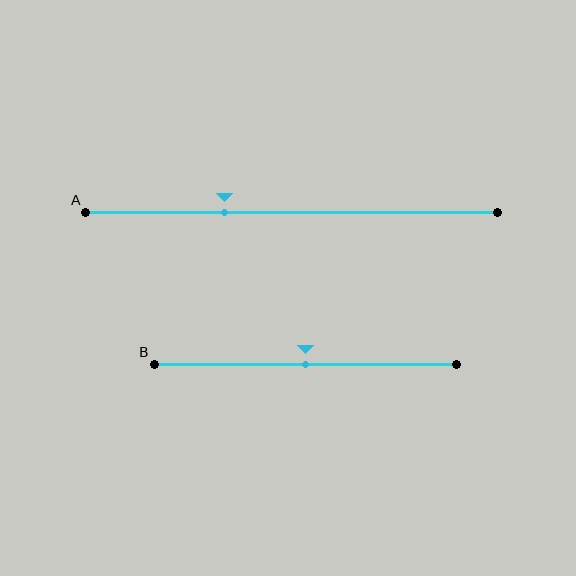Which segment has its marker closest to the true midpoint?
Segment B has its marker closest to the true midpoint.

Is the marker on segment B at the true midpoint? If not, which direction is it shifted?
Yes, the marker on segment B is at the true midpoint.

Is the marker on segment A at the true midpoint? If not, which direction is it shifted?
No, the marker on segment A is shifted to the left by about 16% of the segment length.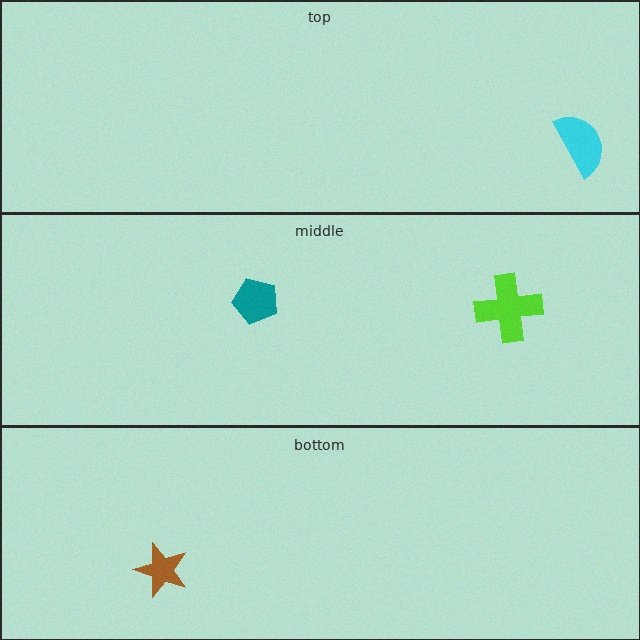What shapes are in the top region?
The cyan semicircle.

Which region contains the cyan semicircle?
The top region.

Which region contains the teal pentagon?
The middle region.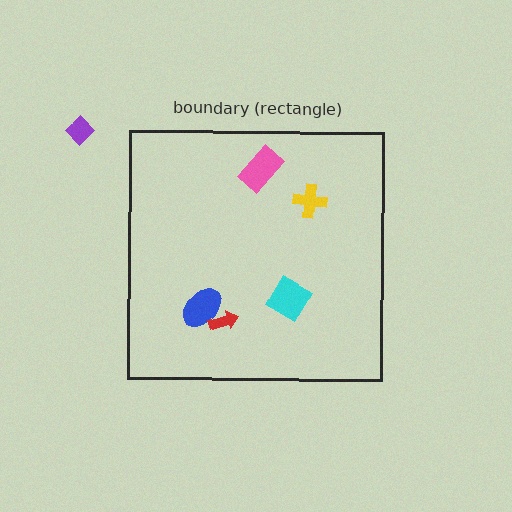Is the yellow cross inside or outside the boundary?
Inside.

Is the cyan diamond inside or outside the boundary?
Inside.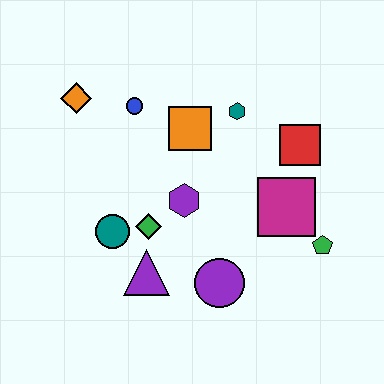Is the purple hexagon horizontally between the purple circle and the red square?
No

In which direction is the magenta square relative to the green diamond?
The magenta square is to the right of the green diamond.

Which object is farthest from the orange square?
The green pentagon is farthest from the orange square.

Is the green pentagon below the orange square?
Yes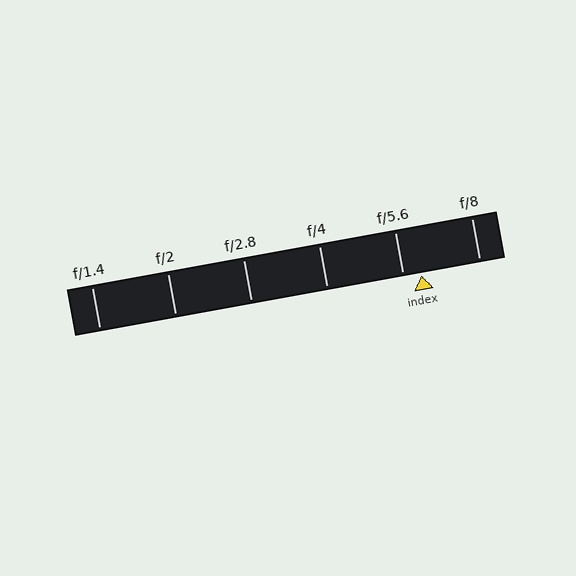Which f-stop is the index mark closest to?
The index mark is closest to f/5.6.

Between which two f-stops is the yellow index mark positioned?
The index mark is between f/5.6 and f/8.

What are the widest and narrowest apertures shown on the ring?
The widest aperture shown is f/1.4 and the narrowest is f/8.